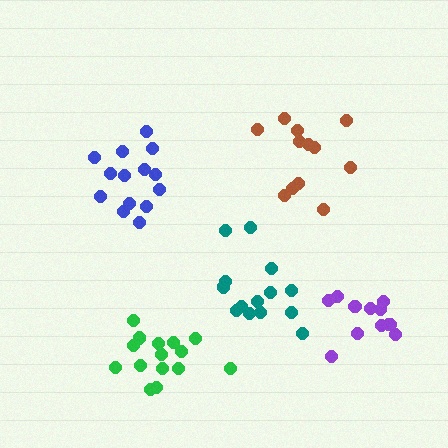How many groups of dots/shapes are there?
There are 5 groups.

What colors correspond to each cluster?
The clusters are colored: teal, brown, green, blue, purple.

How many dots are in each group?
Group 1: 14 dots, Group 2: 12 dots, Group 3: 15 dots, Group 4: 14 dots, Group 5: 13 dots (68 total).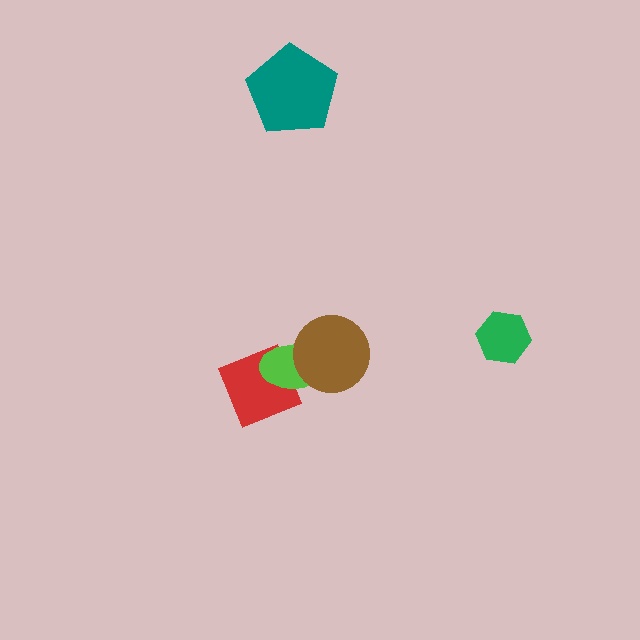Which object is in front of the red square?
The lime ellipse is in front of the red square.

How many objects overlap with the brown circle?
1 object overlaps with the brown circle.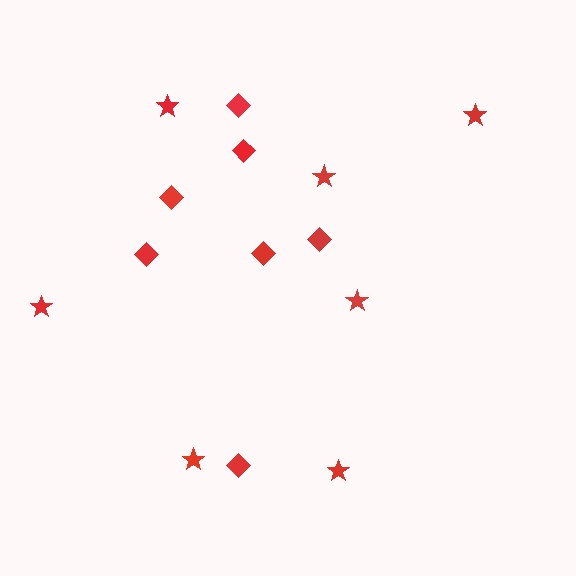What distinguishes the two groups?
There are 2 groups: one group of stars (7) and one group of diamonds (7).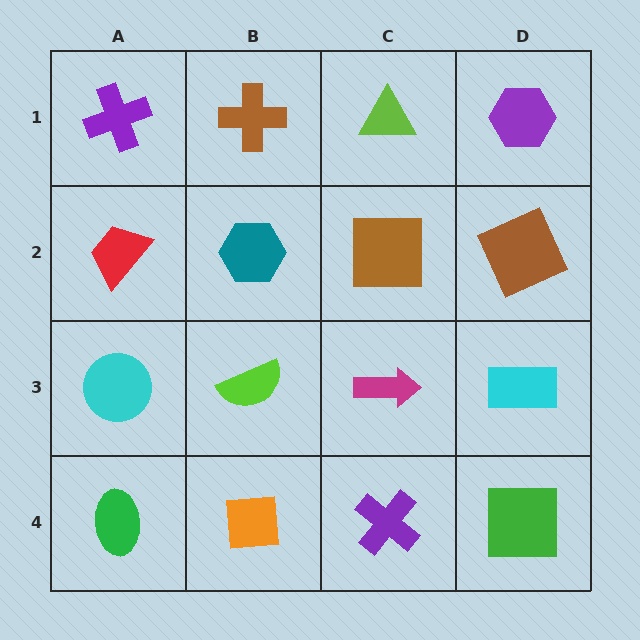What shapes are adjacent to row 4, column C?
A magenta arrow (row 3, column C), an orange square (row 4, column B), a green square (row 4, column D).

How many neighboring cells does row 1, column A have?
2.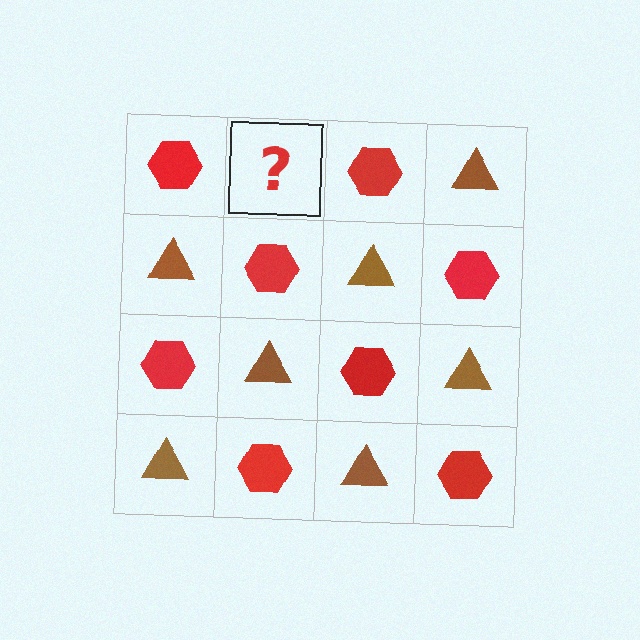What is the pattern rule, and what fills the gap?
The rule is that it alternates red hexagon and brown triangle in a checkerboard pattern. The gap should be filled with a brown triangle.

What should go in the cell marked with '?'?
The missing cell should contain a brown triangle.